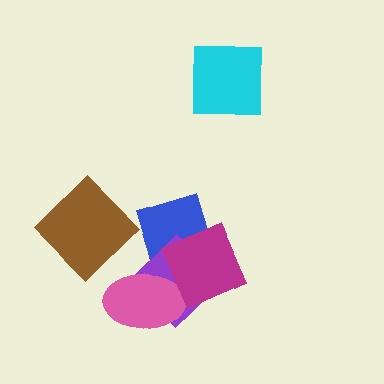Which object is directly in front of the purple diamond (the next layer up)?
The pink ellipse is directly in front of the purple diamond.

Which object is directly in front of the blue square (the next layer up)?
The purple diamond is directly in front of the blue square.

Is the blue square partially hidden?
Yes, it is partially covered by another shape.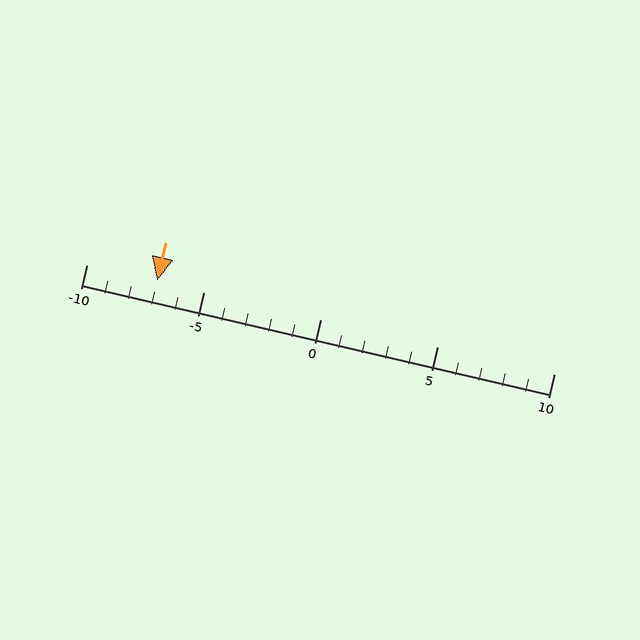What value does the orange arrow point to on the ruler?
The orange arrow points to approximately -7.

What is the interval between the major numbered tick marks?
The major tick marks are spaced 5 units apart.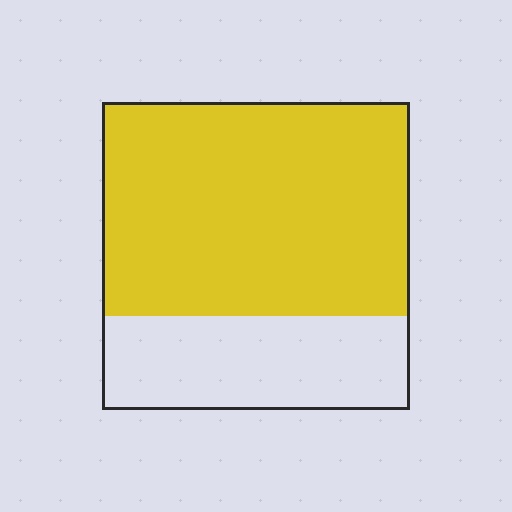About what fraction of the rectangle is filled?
About two thirds (2/3).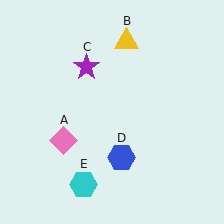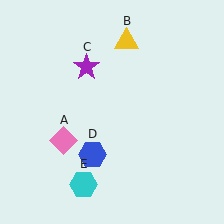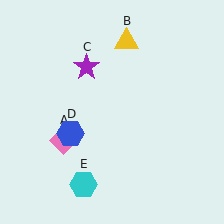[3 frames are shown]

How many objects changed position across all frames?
1 object changed position: blue hexagon (object D).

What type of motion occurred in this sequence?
The blue hexagon (object D) rotated clockwise around the center of the scene.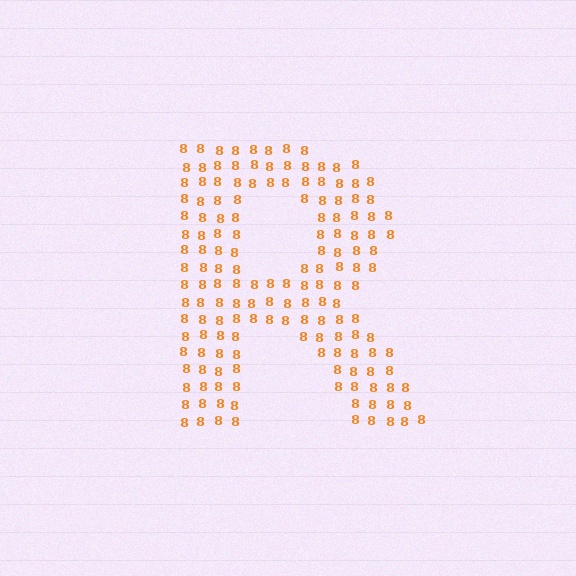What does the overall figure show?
The overall figure shows the letter R.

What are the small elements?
The small elements are digit 8's.